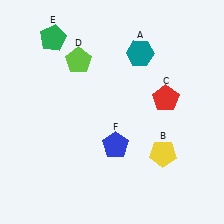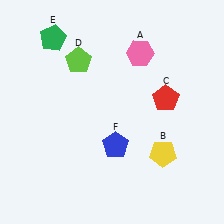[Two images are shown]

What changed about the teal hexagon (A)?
In Image 1, A is teal. In Image 2, it changed to pink.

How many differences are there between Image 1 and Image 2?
There is 1 difference between the two images.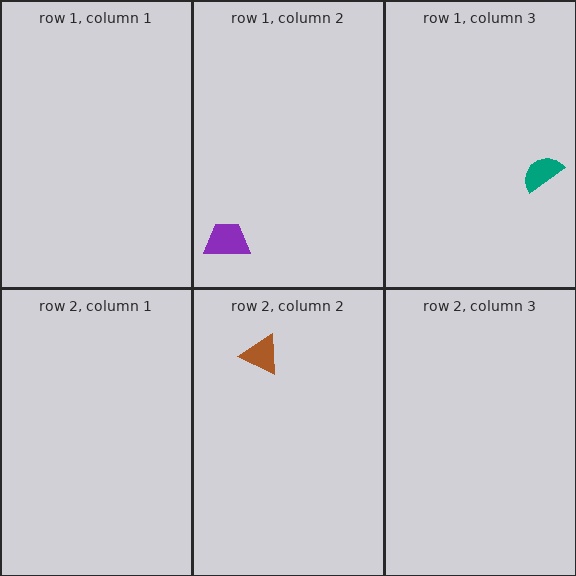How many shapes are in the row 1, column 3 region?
1.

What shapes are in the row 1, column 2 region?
The purple trapezoid.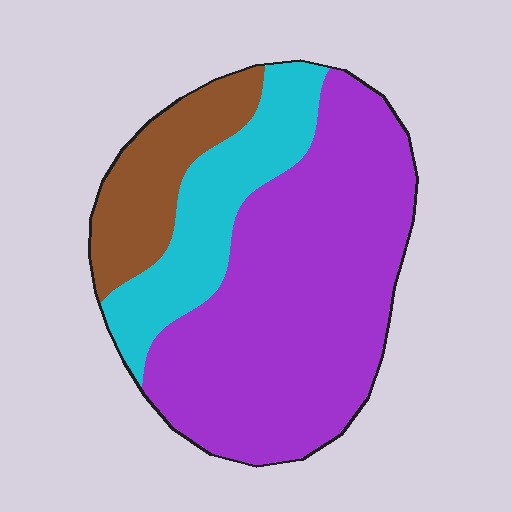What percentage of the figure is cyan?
Cyan takes up between a sixth and a third of the figure.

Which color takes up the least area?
Brown, at roughly 15%.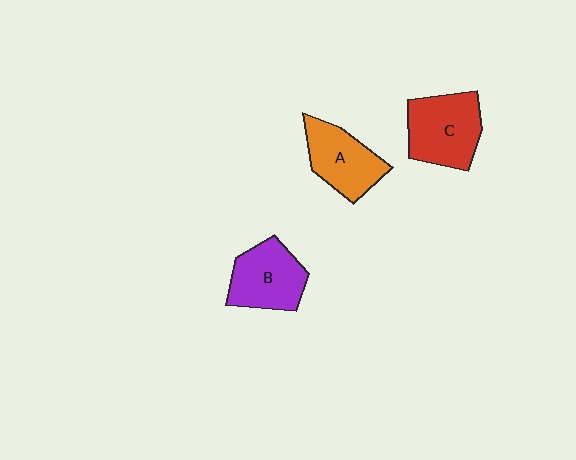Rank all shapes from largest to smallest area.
From largest to smallest: C (red), B (purple), A (orange).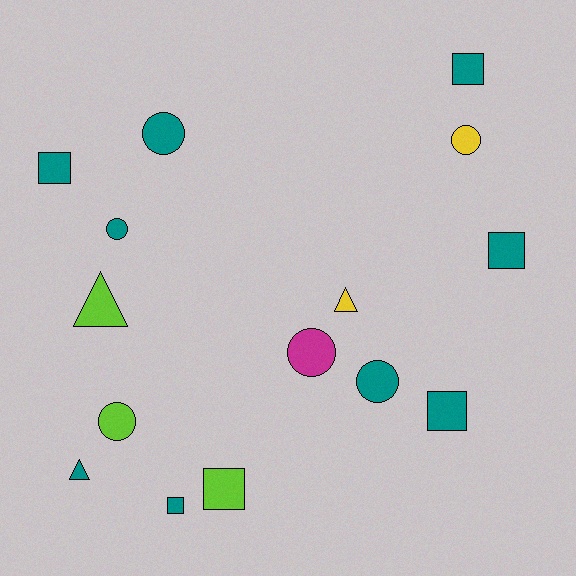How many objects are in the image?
There are 15 objects.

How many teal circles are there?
There are 3 teal circles.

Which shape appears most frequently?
Circle, with 6 objects.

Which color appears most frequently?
Teal, with 9 objects.